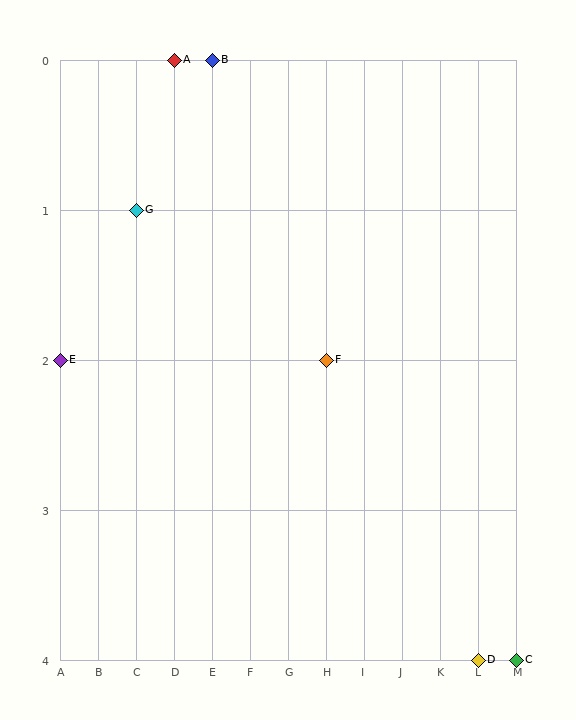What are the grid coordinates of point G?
Point G is at grid coordinates (C, 1).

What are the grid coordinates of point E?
Point E is at grid coordinates (A, 2).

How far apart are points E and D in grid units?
Points E and D are 11 columns and 2 rows apart (about 11.2 grid units diagonally).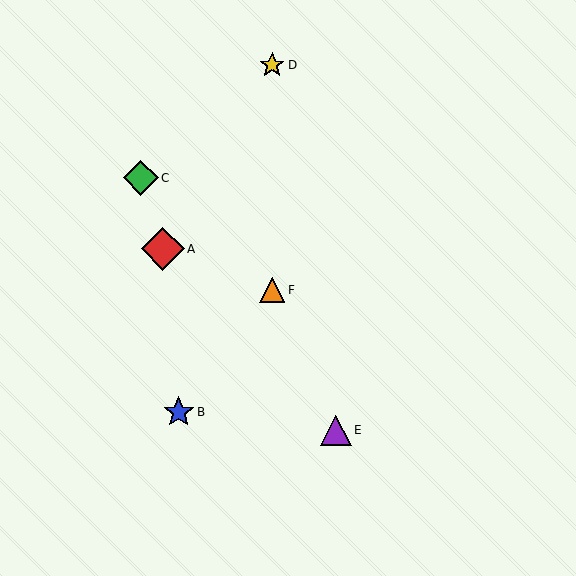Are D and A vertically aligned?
No, D is at x≈272 and A is at x≈163.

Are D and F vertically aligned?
Yes, both are at x≈272.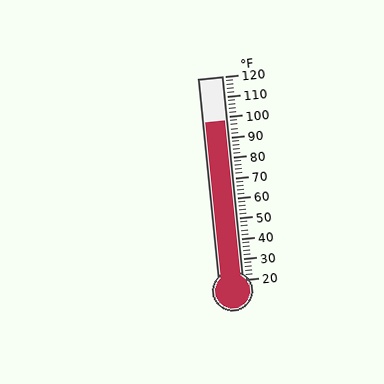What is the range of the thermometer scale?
The thermometer scale ranges from 20°F to 120°F.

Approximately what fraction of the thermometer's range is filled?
The thermometer is filled to approximately 80% of its range.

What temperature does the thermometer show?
The thermometer shows approximately 98°F.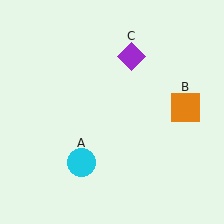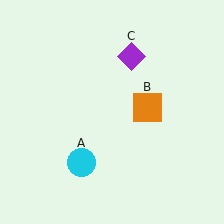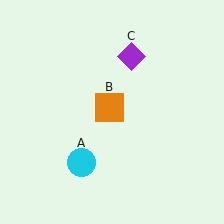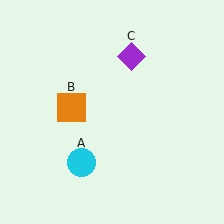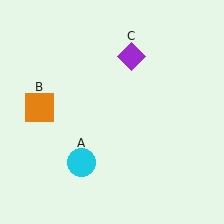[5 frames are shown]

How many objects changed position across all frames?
1 object changed position: orange square (object B).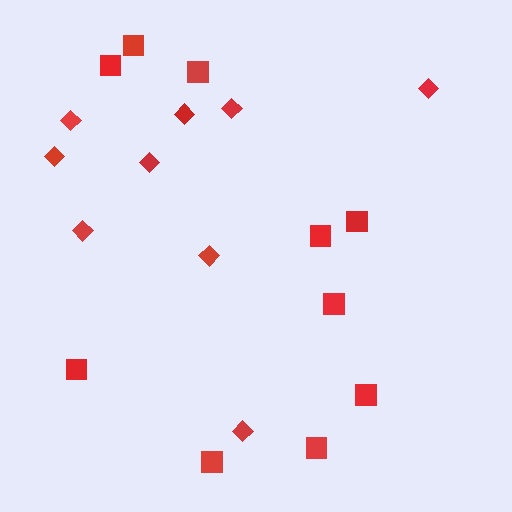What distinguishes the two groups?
There are 2 groups: one group of squares (10) and one group of diamonds (9).